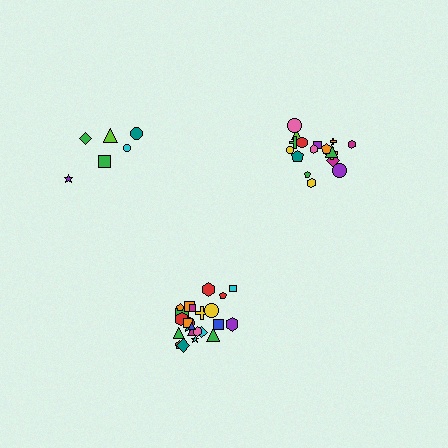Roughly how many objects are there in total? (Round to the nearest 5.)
Roughly 50 objects in total.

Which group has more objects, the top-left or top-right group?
The top-right group.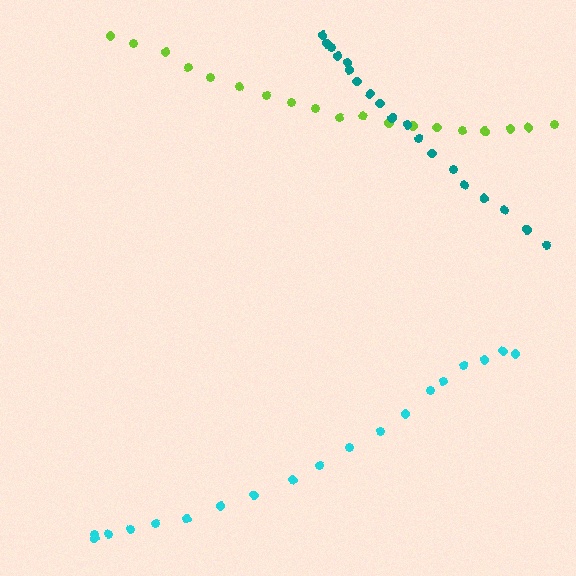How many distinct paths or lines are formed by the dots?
There are 3 distinct paths.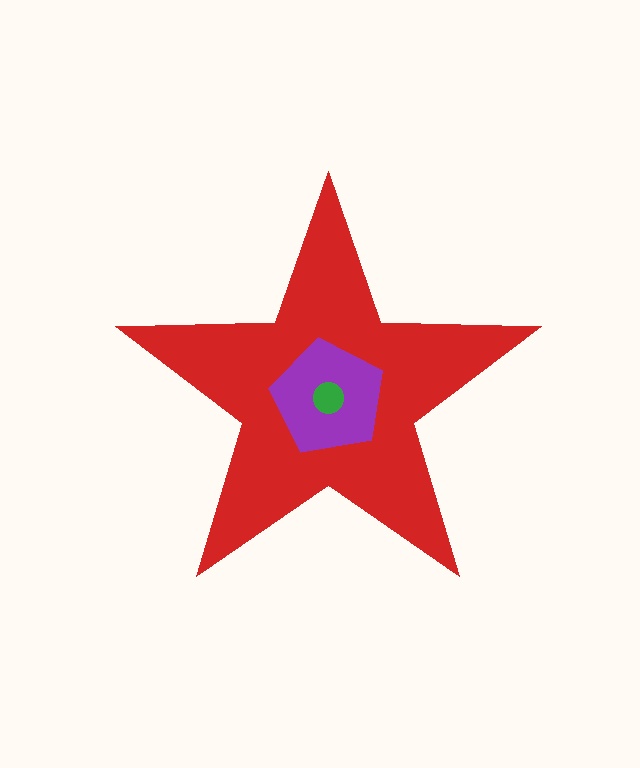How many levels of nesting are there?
3.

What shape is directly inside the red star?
The purple pentagon.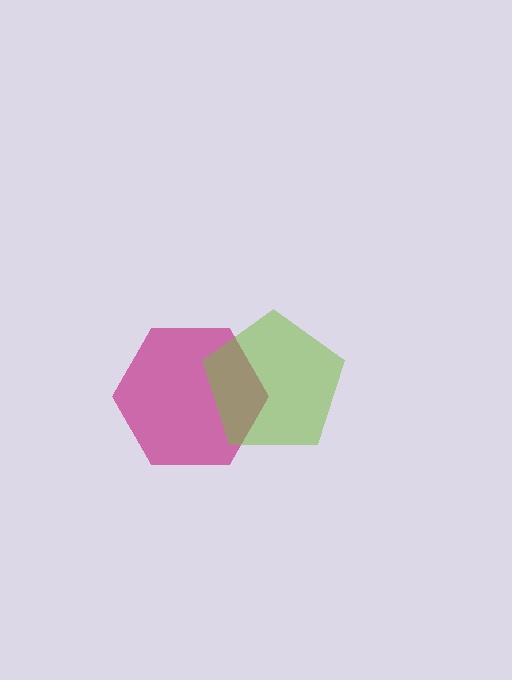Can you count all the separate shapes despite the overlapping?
Yes, there are 2 separate shapes.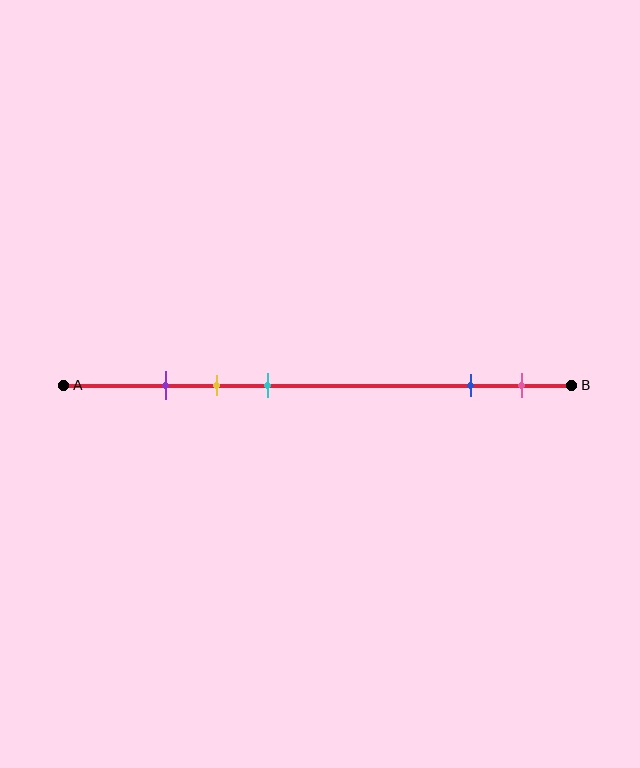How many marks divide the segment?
There are 5 marks dividing the segment.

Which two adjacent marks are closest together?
The purple and yellow marks are the closest adjacent pair.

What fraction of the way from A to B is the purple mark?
The purple mark is approximately 20% (0.2) of the way from A to B.